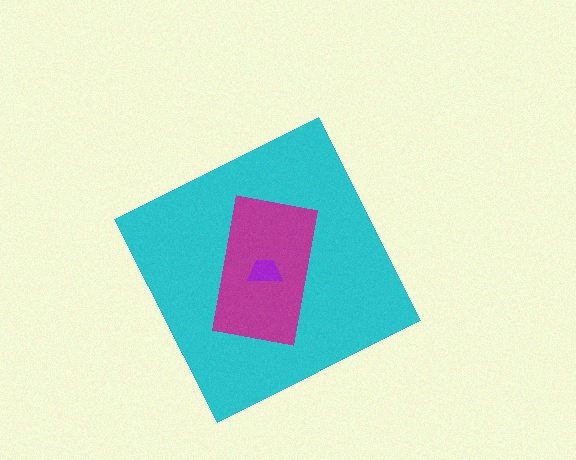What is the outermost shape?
The cyan diamond.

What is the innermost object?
The purple trapezoid.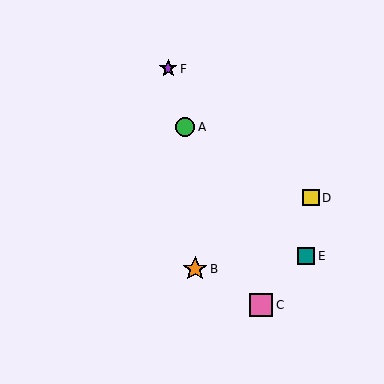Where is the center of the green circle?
The center of the green circle is at (185, 127).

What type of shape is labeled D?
Shape D is a yellow square.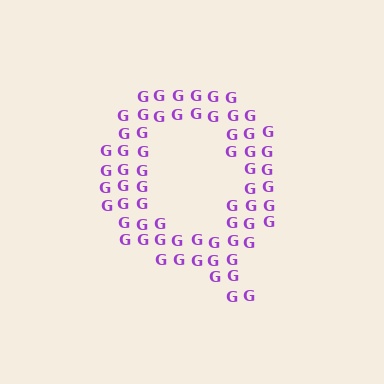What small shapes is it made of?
It is made of small letter G's.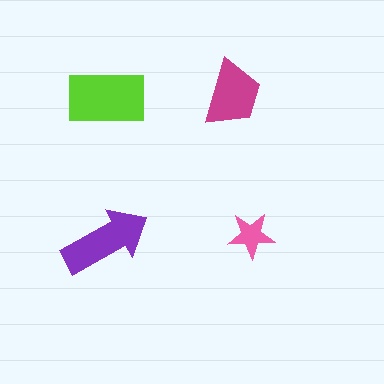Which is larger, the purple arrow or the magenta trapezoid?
The purple arrow.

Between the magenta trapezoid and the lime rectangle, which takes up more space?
The lime rectangle.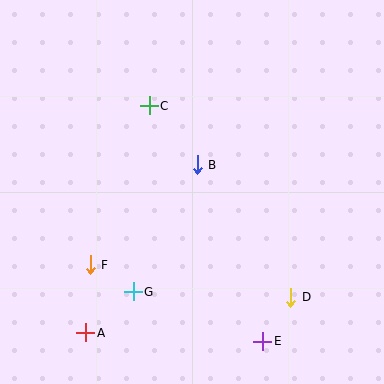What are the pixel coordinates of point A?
Point A is at (86, 333).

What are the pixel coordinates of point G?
Point G is at (133, 292).